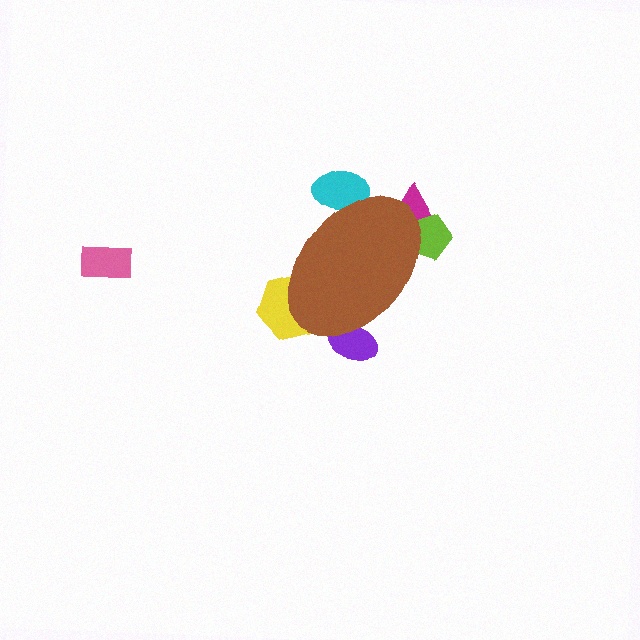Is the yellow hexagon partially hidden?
Yes, the yellow hexagon is partially hidden behind the brown ellipse.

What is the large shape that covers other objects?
A brown ellipse.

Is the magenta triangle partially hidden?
Yes, the magenta triangle is partially hidden behind the brown ellipse.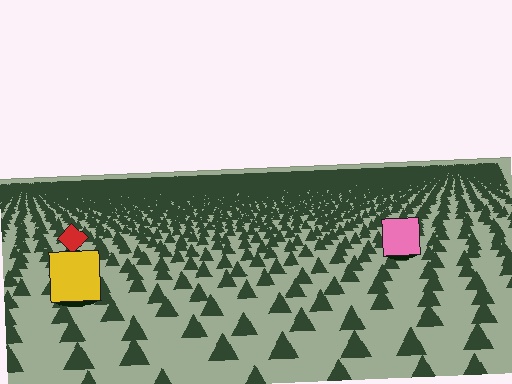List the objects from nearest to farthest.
From nearest to farthest: the yellow square, the pink square, the red diamond.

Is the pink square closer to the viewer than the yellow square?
No. The yellow square is closer — you can tell from the texture gradient: the ground texture is coarser near it.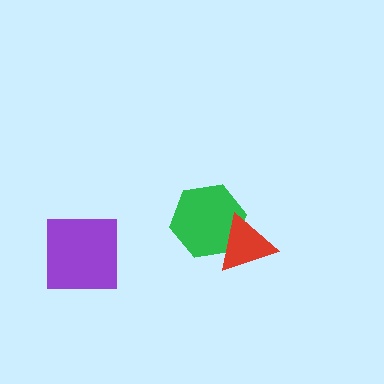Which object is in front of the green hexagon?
The red triangle is in front of the green hexagon.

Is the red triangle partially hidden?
No, no other shape covers it.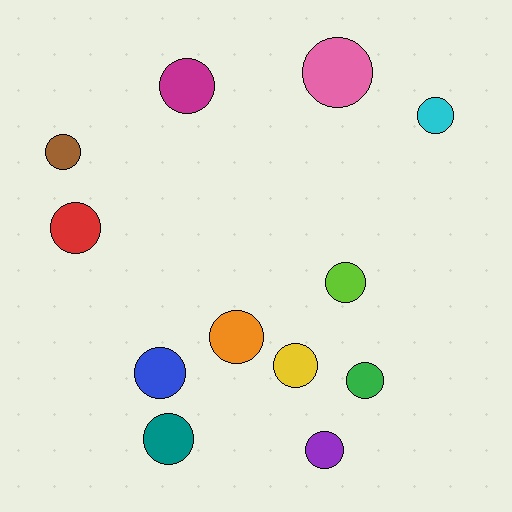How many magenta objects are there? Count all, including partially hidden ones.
There is 1 magenta object.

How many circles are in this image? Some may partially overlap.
There are 12 circles.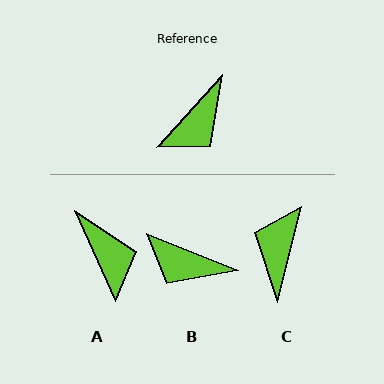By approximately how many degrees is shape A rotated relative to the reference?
Approximately 67 degrees counter-clockwise.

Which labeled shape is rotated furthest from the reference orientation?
C, about 152 degrees away.